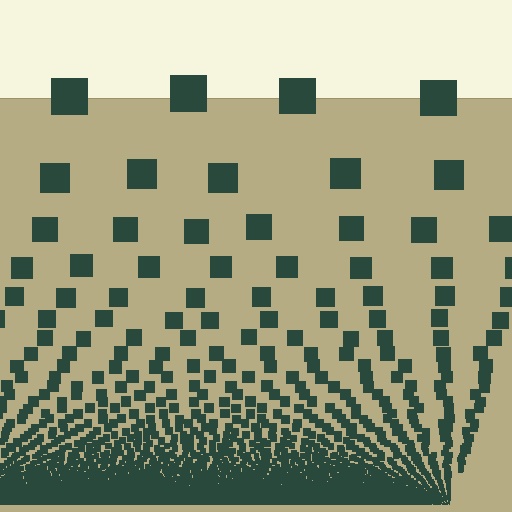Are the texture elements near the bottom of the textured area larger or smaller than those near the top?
Smaller. The gradient is inverted — elements near the bottom are smaller and denser.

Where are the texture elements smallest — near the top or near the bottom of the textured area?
Near the bottom.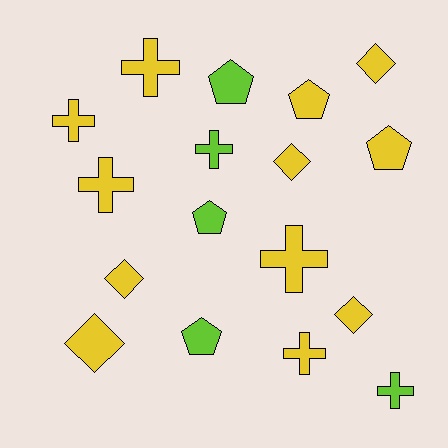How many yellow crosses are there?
There are 5 yellow crosses.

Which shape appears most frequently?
Cross, with 7 objects.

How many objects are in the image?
There are 17 objects.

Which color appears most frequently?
Yellow, with 12 objects.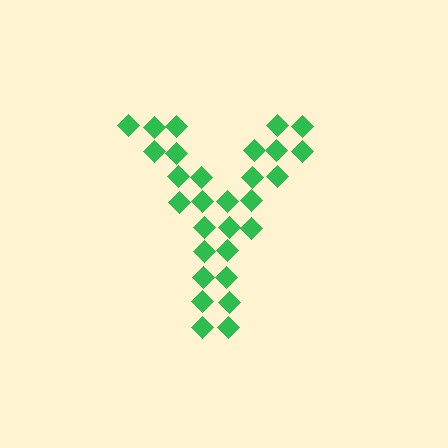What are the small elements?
The small elements are diamonds.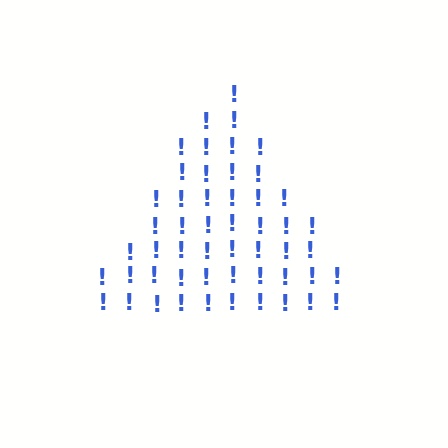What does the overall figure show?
The overall figure shows a triangle.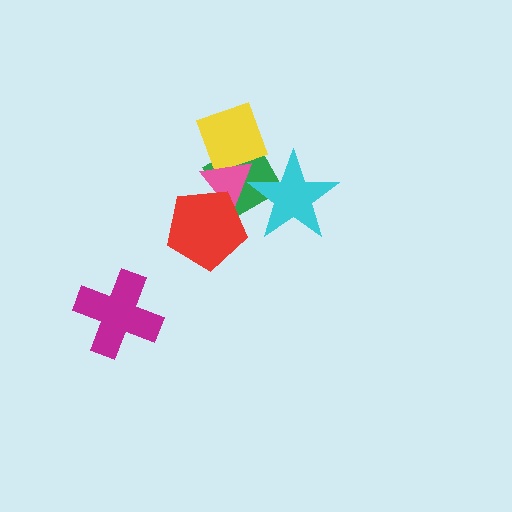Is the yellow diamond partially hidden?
Yes, it is partially covered by another shape.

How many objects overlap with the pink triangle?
4 objects overlap with the pink triangle.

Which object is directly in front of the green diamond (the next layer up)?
The yellow diamond is directly in front of the green diamond.